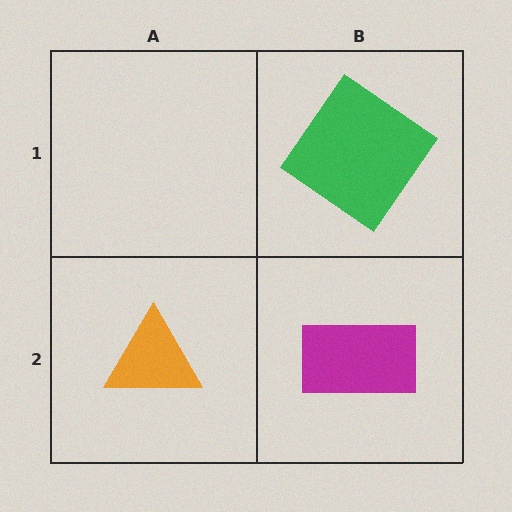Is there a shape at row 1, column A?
No, that cell is empty.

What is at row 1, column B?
A green diamond.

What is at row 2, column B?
A magenta rectangle.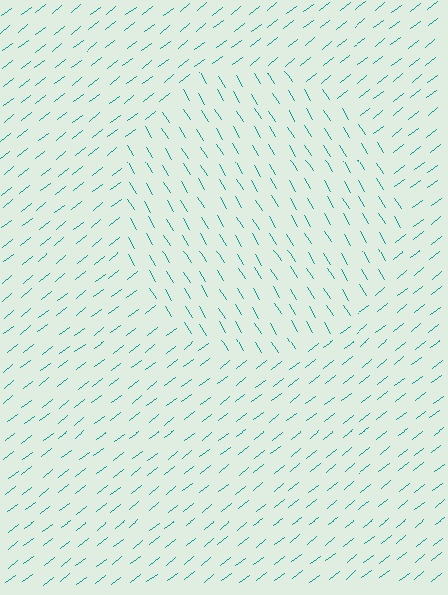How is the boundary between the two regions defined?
The boundary is defined purely by a change in line orientation (approximately 83 degrees difference). All lines are the same color and thickness.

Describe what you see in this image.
The image is filled with small teal line segments. A circle region in the image has lines oriented differently from the surrounding lines, creating a visible texture boundary.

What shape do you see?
I see a circle.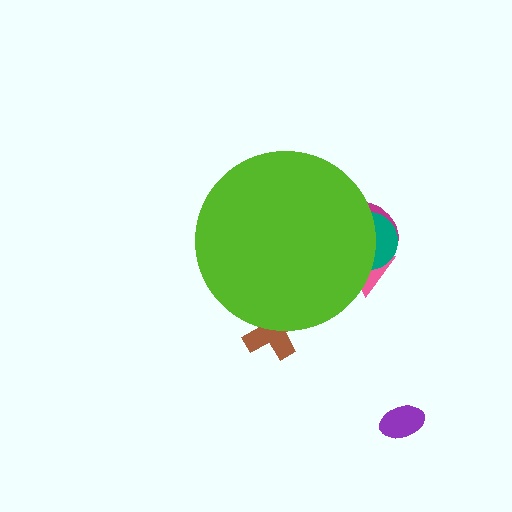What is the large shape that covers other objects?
A lime circle.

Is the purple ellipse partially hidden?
No, the purple ellipse is fully visible.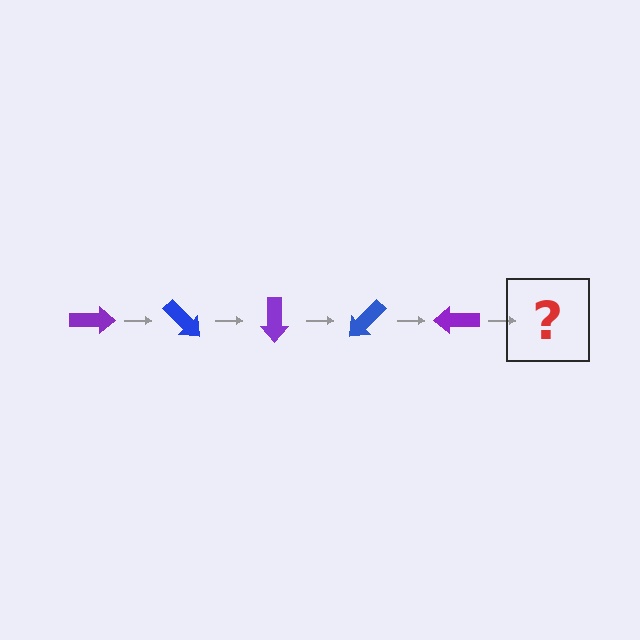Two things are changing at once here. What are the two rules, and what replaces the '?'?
The two rules are that it rotates 45 degrees each step and the color cycles through purple and blue. The '?' should be a blue arrow, rotated 225 degrees from the start.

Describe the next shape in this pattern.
It should be a blue arrow, rotated 225 degrees from the start.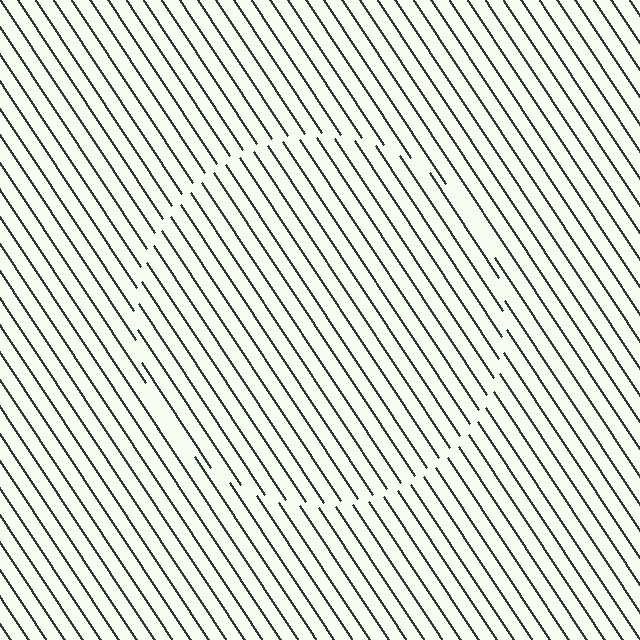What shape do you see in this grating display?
An illusory circle. The interior of the shape contains the same grating, shifted by half a period — the contour is defined by the phase discontinuity where line-ends from the inner and outer gratings abut.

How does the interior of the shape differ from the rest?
The interior of the shape contains the same grating, shifted by half a period — the contour is defined by the phase discontinuity where line-ends from the inner and outer gratings abut.